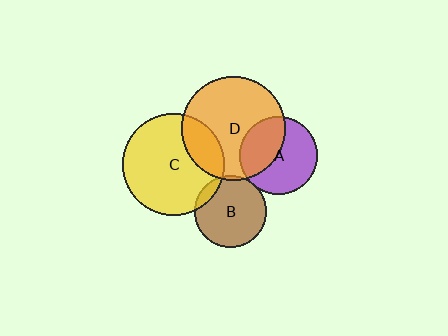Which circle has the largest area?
Circle D (orange).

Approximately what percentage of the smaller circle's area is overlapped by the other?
Approximately 40%.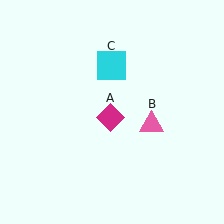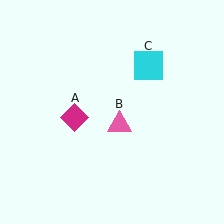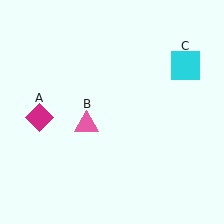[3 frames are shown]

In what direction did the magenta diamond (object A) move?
The magenta diamond (object A) moved left.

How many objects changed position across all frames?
3 objects changed position: magenta diamond (object A), pink triangle (object B), cyan square (object C).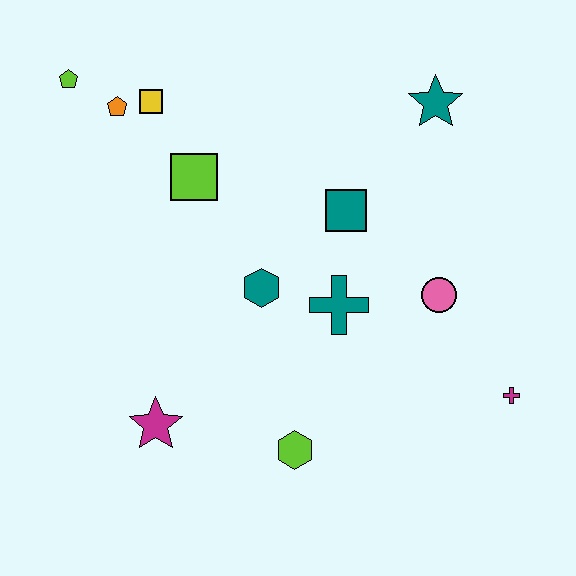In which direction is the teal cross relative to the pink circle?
The teal cross is to the left of the pink circle.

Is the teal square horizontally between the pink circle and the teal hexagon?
Yes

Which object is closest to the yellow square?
The orange pentagon is closest to the yellow square.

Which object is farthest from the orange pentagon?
The magenta cross is farthest from the orange pentagon.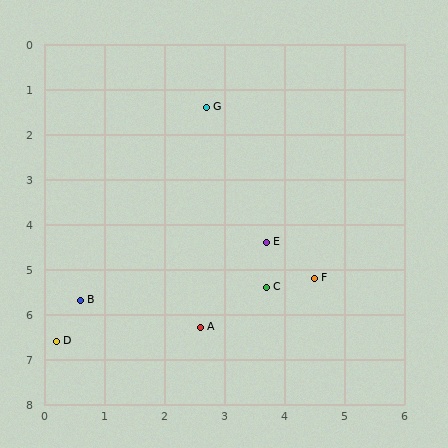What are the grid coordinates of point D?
Point D is at approximately (0.2, 6.6).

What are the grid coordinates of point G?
Point G is at approximately (2.7, 1.4).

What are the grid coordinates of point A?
Point A is at approximately (2.6, 6.3).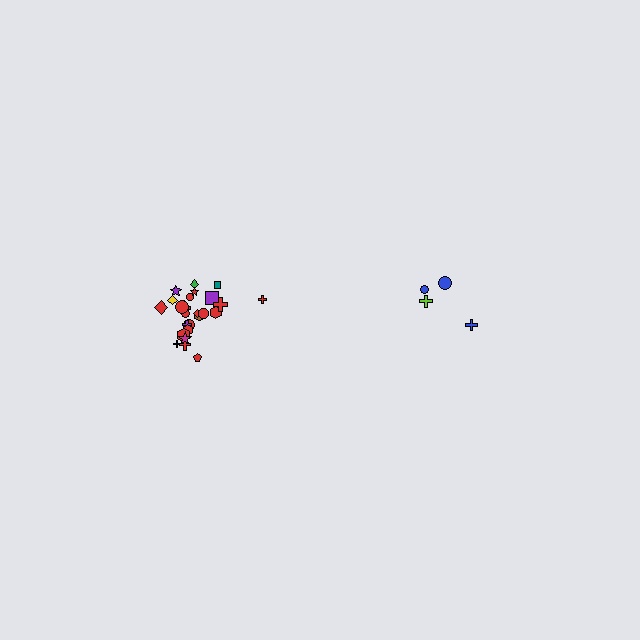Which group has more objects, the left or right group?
The left group.